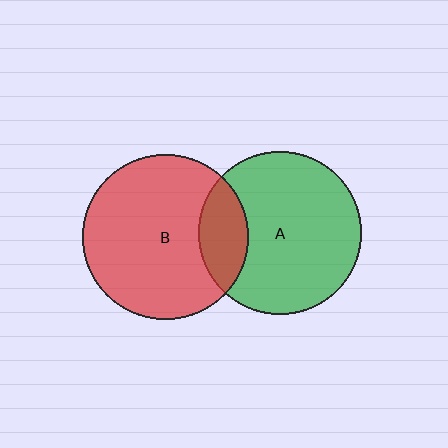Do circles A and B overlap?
Yes.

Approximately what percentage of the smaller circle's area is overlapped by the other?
Approximately 20%.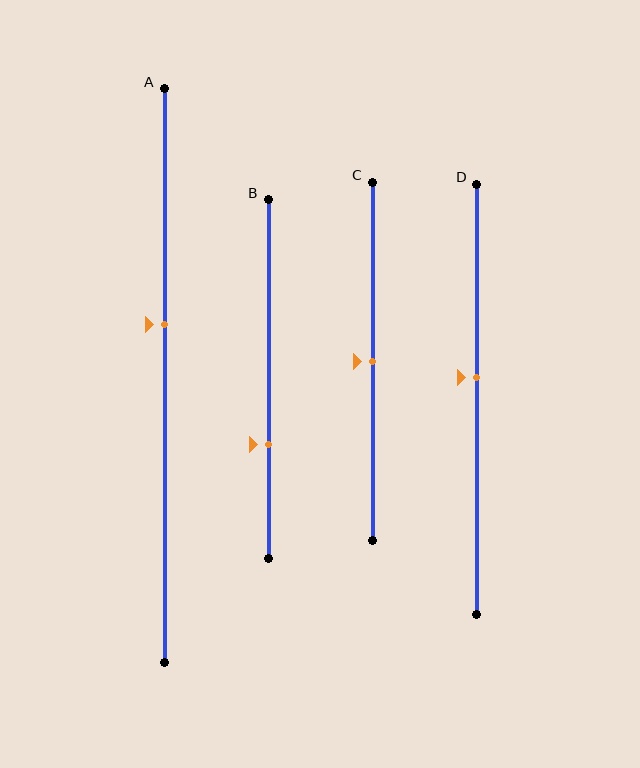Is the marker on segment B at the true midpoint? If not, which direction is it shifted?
No, the marker on segment B is shifted downward by about 18% of the segment length.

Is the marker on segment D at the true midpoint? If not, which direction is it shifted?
No, the marker on segment D is shifted upward by about 5% of the segment length.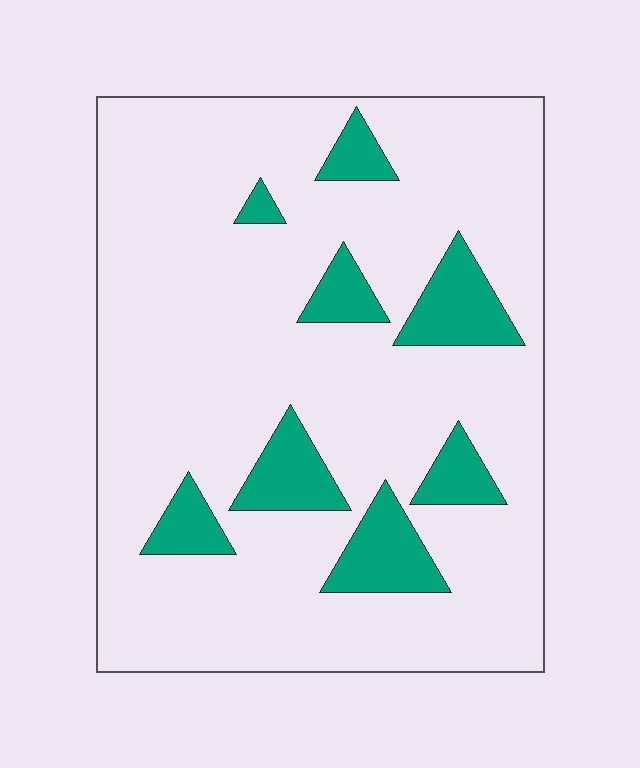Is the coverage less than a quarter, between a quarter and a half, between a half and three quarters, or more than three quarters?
Less than a quarter.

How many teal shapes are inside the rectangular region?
8.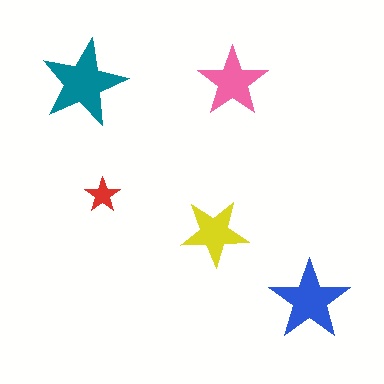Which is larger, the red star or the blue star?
The blue one.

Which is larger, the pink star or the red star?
The pink one.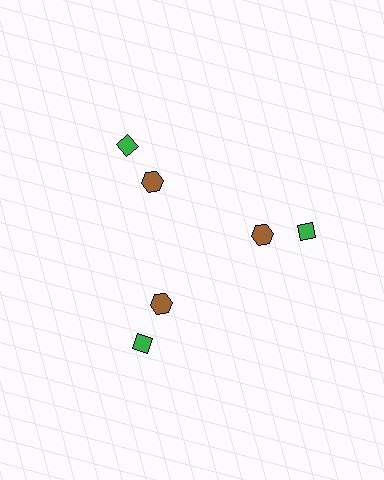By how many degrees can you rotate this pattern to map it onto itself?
The pattern maps onto itself every 120 degrees of rotation.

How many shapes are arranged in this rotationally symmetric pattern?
There are 6 shapes, arranged in 3 groups of 2.